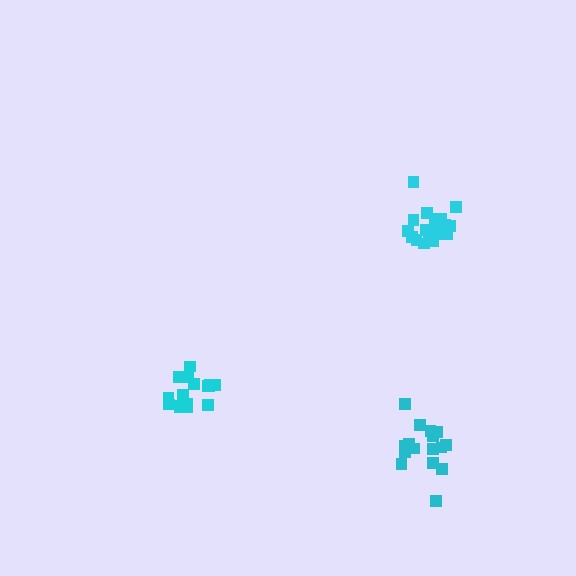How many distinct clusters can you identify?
There are 3 distinct clusters.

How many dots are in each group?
Group 1: 16 dots, Group 2: 16 dots, Group 3: 18 dots (50 total).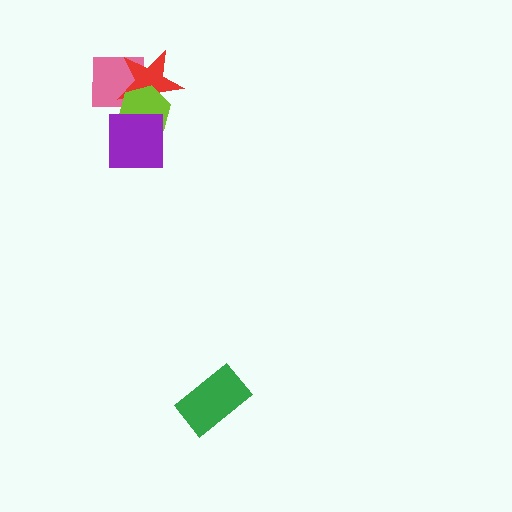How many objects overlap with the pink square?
2 objects overlap with the pink square.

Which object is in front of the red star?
The lime hexagon is in front of the red star.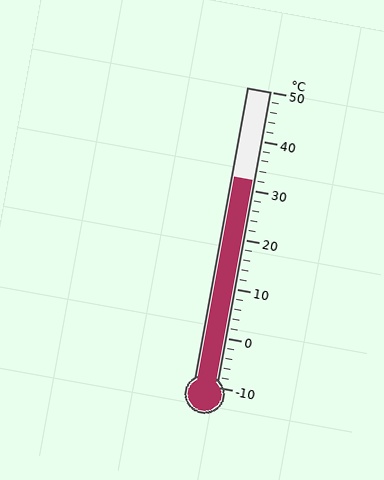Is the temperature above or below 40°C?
The temperature is below 40°C.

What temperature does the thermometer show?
The thermometer shows approximately 32°C.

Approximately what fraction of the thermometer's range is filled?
The thermometer is filled to approximately 70% of its range.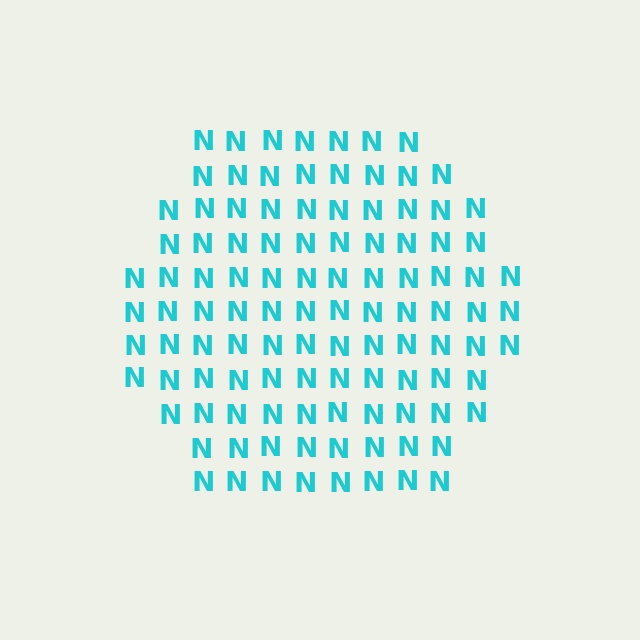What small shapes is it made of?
It is made of small letter N's.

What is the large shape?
The large shape is a hexagon.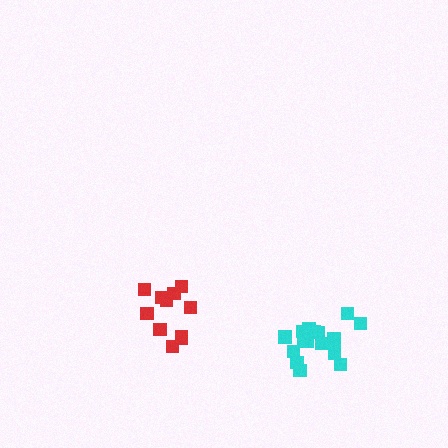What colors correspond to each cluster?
The clusters are colored: cyan, red.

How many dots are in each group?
Group 1: 17 dots, Group 2: 11 dots (28 total).